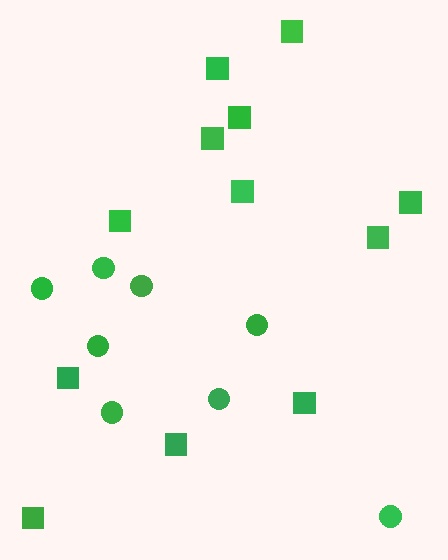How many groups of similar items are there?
There are 2 groups: one group of circles (8) and one group of squares (12).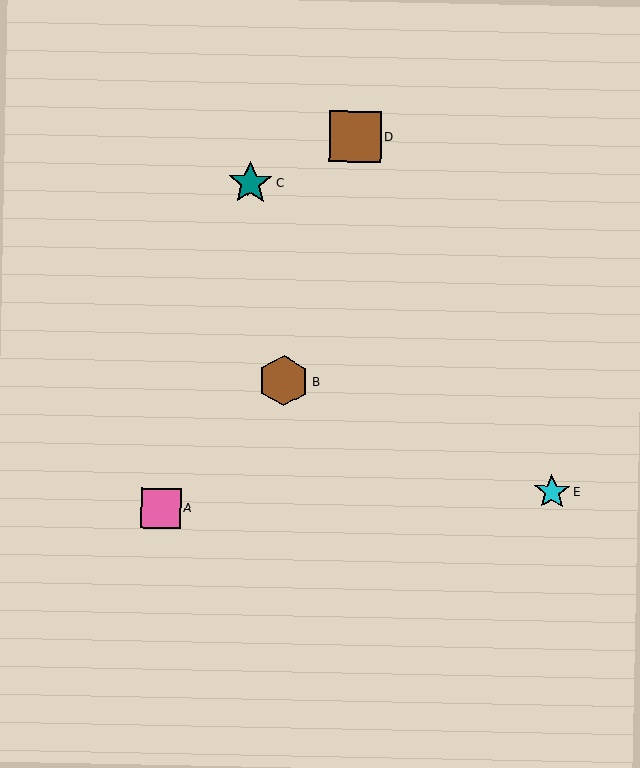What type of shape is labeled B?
Shape B is a brown hexagon.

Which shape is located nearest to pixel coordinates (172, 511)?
The pink square (labeled A) at (161, 508) is nearest to that location.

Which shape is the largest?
The brown square (labeled D) is the largest.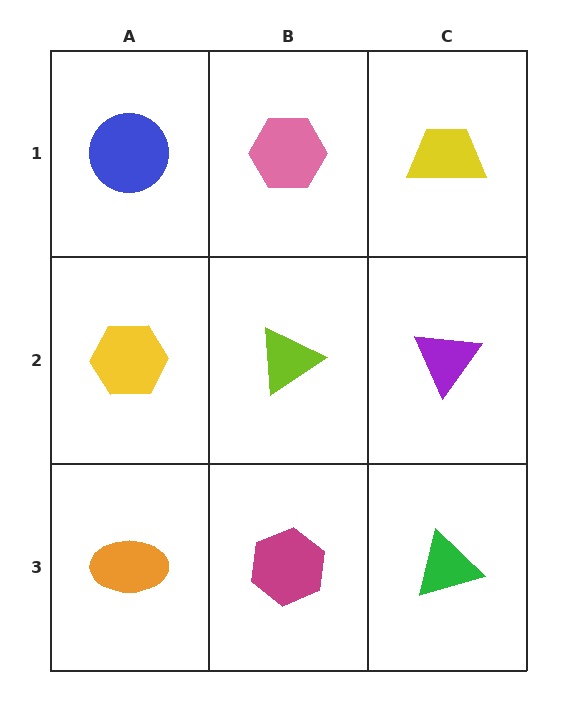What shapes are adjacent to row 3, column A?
A yellow hexagon (row 2, column A), a magenta hexagon (row 3, column B).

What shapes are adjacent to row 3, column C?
A purple triangle (row 2, column C), a magenta hexagon (row 3, column B).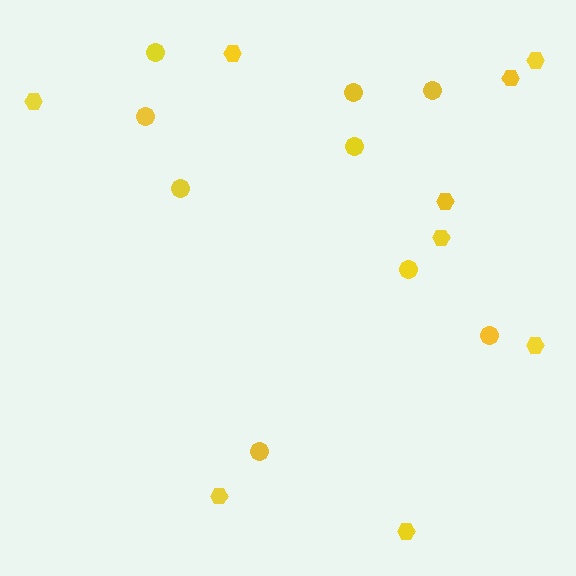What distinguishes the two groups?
There are 2 groups: one group of hexagons (9) and one group of circles (9).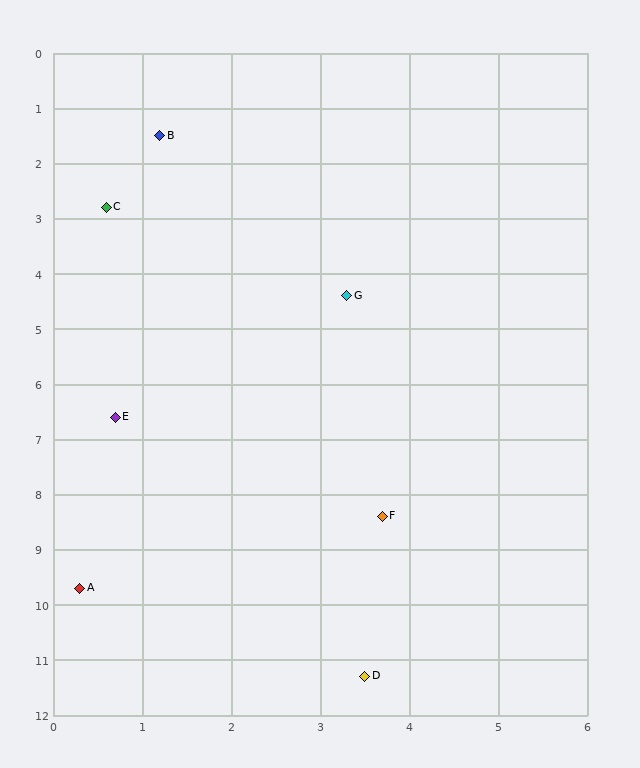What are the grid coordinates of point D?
Point D is at approximately (3.5, 11.3).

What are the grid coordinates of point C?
Point C is at approximately (0.6, 2.8).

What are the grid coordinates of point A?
Point A is at approximately (0.3, 9.7).